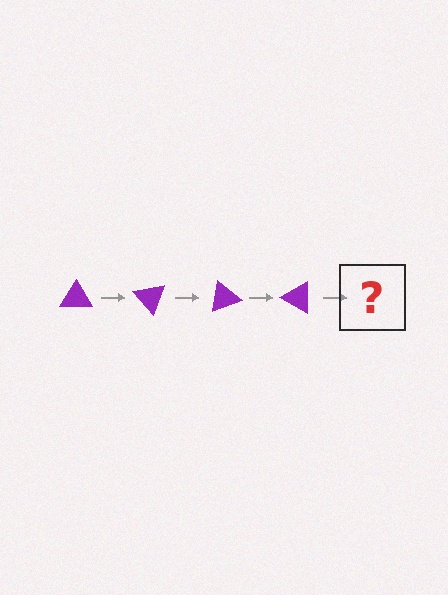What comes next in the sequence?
The next element should be a purple triangle rotated 200 degrees.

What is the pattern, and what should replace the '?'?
The pattern is that the triangle rotates 50 degrees each step. The '?' should be a purple triangle rotated 200 degrees.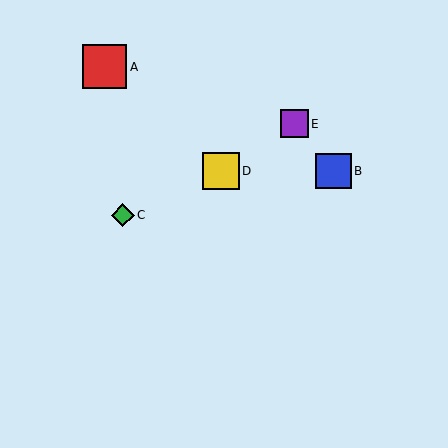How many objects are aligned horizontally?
2 objects (B, D) are aligned horizontally.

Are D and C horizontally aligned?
No, D is at y≈171 and C is at y≈215.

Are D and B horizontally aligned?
Yes, both are at y≈171.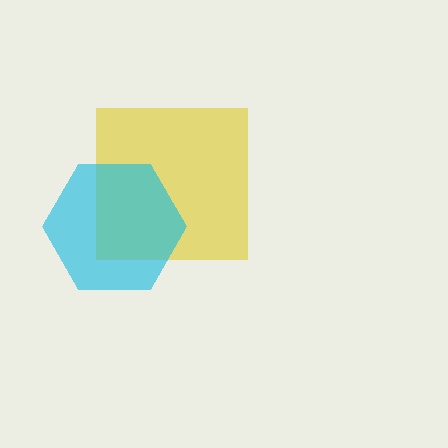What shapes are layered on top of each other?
The layered shapes are: a yellow square, a cyan hexagon.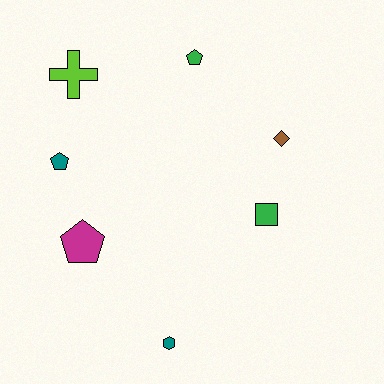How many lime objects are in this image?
There is 1 lime object.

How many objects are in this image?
There are 7 objects.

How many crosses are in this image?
There is 1 cross.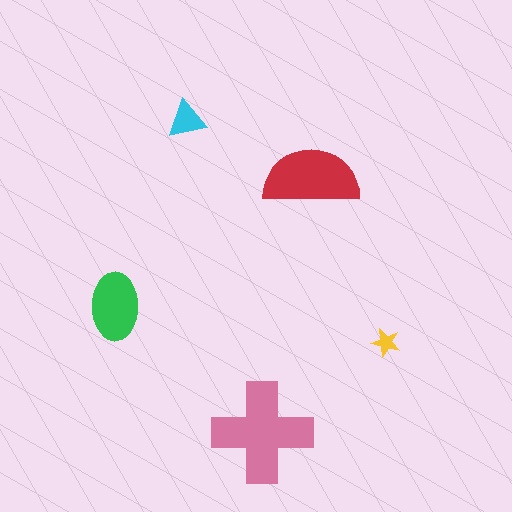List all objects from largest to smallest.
The pink cross, the red semicircle, the green ellipse, the cyan triangle, the yellow star.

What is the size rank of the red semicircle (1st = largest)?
2nd.